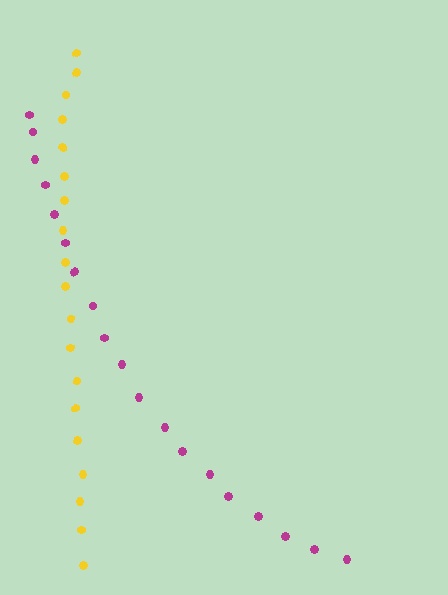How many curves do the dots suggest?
There are 2 distinct paths.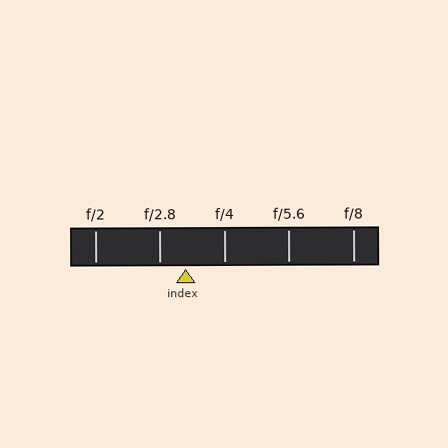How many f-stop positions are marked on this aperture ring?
There are 5 f-stop positions marked.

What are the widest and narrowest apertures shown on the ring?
The widest aperture shown is f/2 and the narrowest is f/8.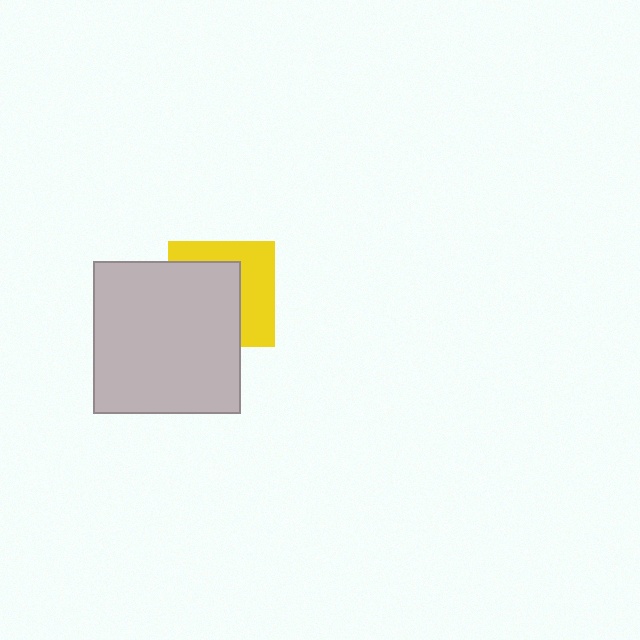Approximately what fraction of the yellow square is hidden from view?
Roughly 56% of the yellow square is hidden behind the light gray rectangle.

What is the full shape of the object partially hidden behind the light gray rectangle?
The partially hidden object is a yellow square.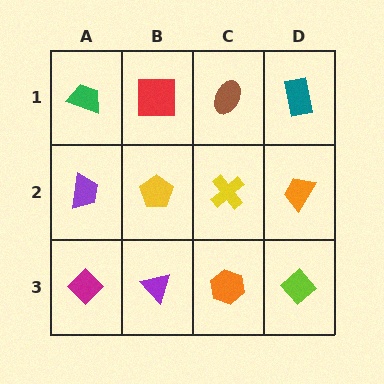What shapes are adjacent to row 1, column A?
A purple trapezoid (row 2, column A), a red square (row 1, column B).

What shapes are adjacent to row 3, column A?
A purple trapezoid (row 2, column A), a purple triangle (row 3, column B).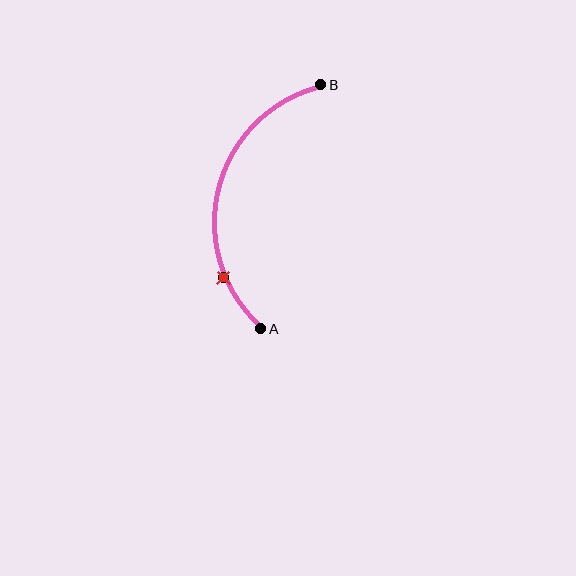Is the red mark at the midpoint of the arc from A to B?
No. The red mark lies on the arc but is closer to endpoint A. The arc midpoint would be at the point on the curve equidistant along the arc from both A and B.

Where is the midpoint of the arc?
The arc midpoint is the point on the curve farthest from the straight line joining A and B. It sits to the left of that line.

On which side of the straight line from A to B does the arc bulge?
The arc bulges to the left of the straight line connecting A and B.